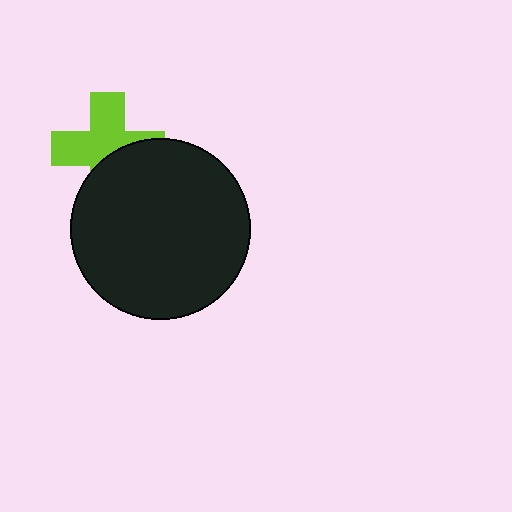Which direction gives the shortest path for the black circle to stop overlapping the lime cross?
Moving down gives the shortest separation.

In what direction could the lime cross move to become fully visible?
The lime cross could move up. That would shift it out from behind the black circle entirely.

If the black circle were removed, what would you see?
You would see the complete lime cross.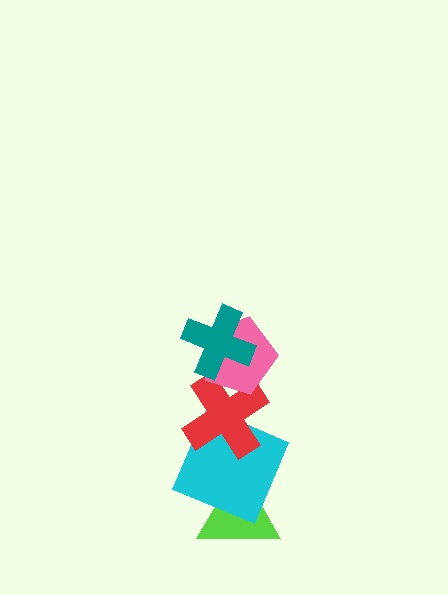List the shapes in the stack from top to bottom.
From top to bottom: the teal cross, the pink pentagon, the red cross, the cyan square, the lime triangle.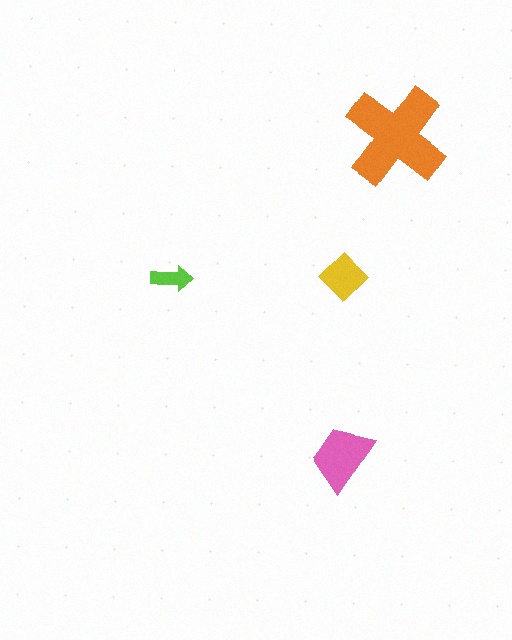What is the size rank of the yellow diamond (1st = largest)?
3rd.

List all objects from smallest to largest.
The lime arrow, the yellow diamond, the pink trapezoid, the orange cross.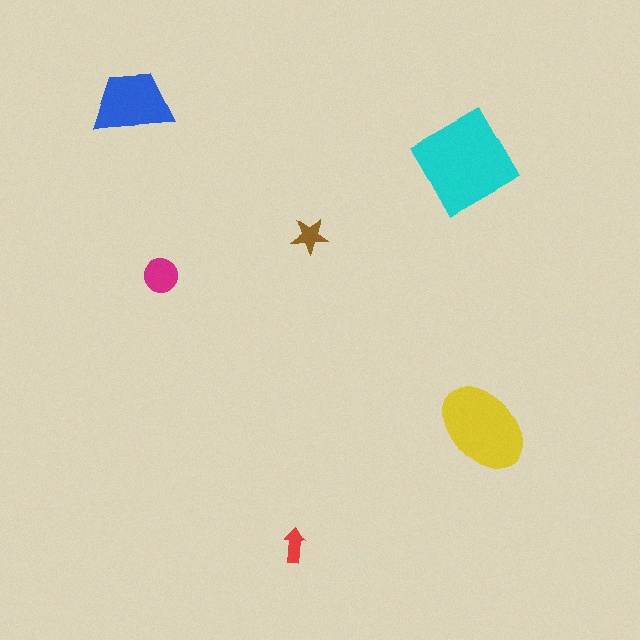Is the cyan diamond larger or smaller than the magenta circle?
Larger.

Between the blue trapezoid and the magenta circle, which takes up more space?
The blue trapezoid.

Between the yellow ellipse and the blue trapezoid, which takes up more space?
The yellow ellipse.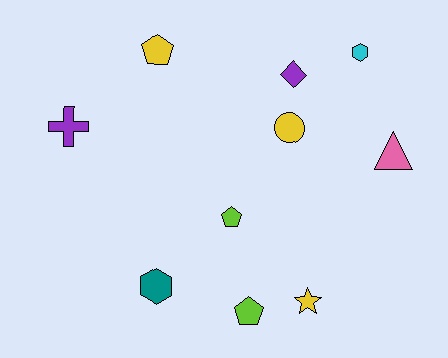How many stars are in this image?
There is 1 star.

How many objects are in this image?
There are 10 objects.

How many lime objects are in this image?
There are 2 lime objects.